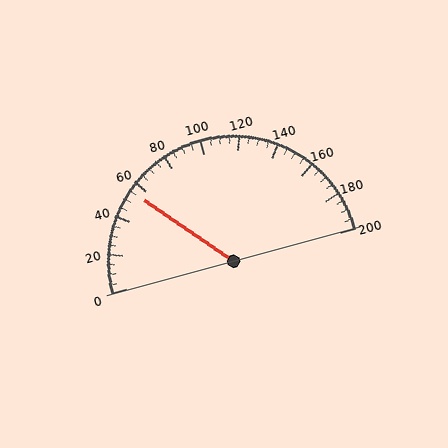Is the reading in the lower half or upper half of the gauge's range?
The reading is in the lower half of the range (0 to 200).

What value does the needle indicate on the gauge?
The needle indicates approximately 55.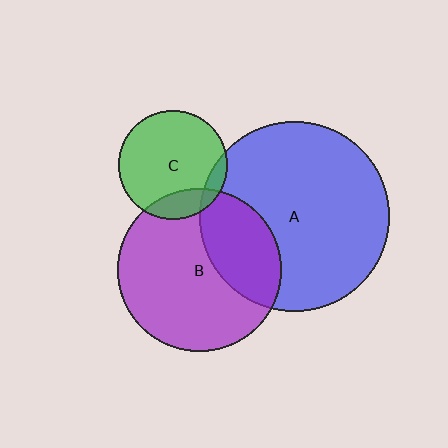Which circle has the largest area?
Circle A (blue).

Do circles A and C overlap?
Yes.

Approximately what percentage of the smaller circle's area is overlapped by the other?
Approximately 10%.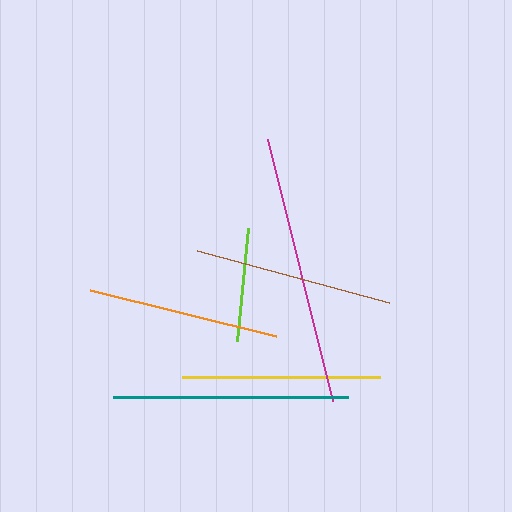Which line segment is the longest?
The magenta line is the longest at approximately 270 pixels.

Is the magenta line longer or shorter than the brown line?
The magenta line is longer than the brown line.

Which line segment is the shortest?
The lime line is the shortest at approximately 114 pixels.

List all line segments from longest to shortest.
From longest to shortest: magenta, teal, brown, yellow, orange, lime.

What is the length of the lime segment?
The lime segment is approximately 114 pixels long.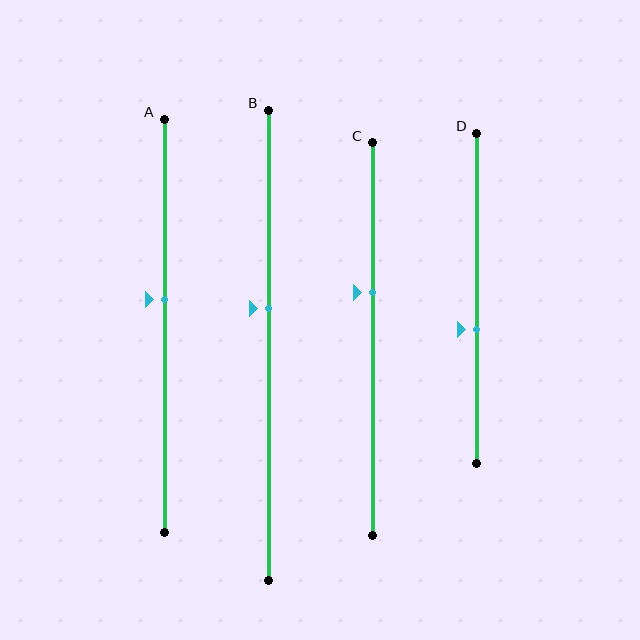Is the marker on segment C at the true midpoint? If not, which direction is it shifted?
No, the marker on segment C is shifted upward by about 12% of the segment length.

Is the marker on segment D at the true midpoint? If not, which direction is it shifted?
No, the marker on segment D is shifted downward by about 9% of the segment length.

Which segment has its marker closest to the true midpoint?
Segment A has its marker closest to the true midpoint.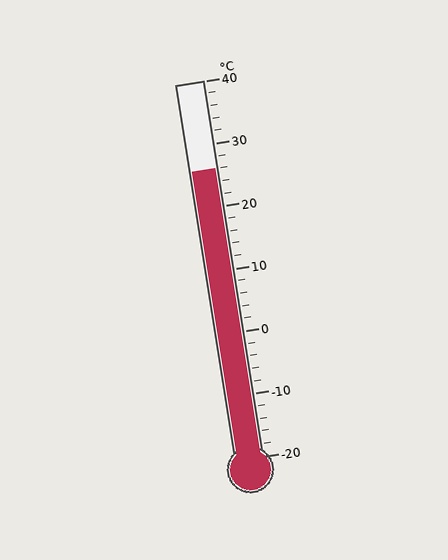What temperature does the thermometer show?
The thermometer shows approximately 26°C.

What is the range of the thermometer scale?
The thermometer scale ranges from -20°C to 40°C.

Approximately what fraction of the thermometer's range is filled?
The thermometer is filled to approximately 75% of its range.